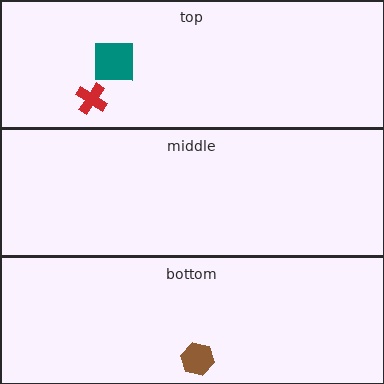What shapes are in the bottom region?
The brown hexagon.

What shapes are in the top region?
The red cross, the teal square.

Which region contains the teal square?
The top region.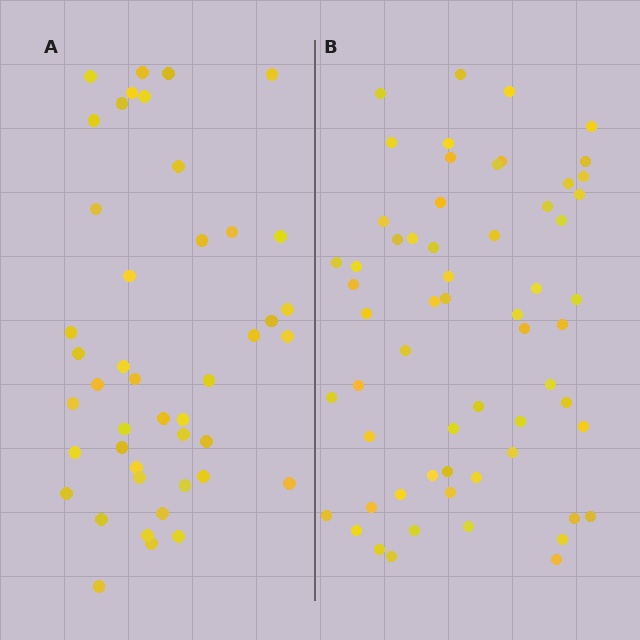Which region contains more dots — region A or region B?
Region B (the right region) has more dots.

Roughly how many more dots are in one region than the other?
Region B has approximately 15 more dots than region A.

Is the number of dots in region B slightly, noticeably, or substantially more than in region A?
Region B has noticeably more, but not dramatically so. The ratio is roughly 1.4 to 1.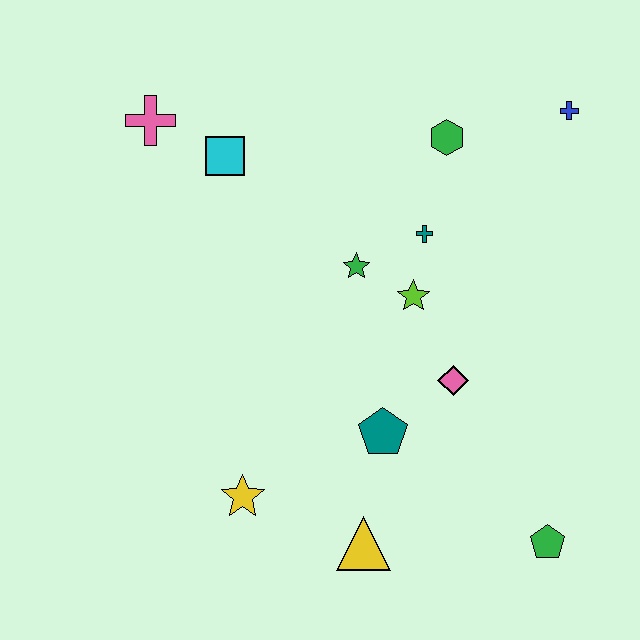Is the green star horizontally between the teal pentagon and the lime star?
No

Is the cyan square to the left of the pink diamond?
Yes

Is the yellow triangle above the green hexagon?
No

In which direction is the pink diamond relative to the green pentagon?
The pink diamond is above the green pentagon.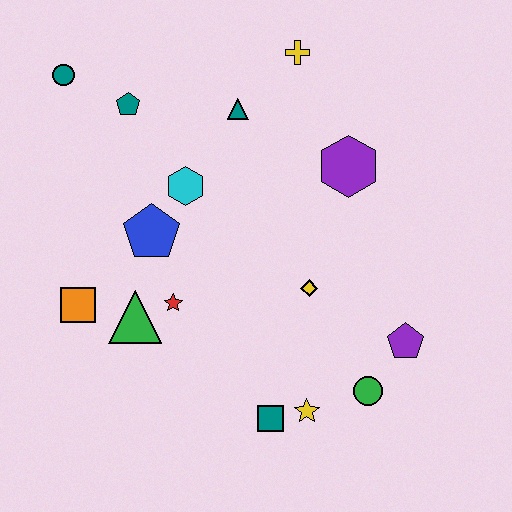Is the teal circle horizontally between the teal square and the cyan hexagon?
No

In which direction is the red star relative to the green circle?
The red star is to the left of the green circle.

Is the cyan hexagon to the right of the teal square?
No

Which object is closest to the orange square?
The green triangle is closest to the orange square.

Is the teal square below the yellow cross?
Yes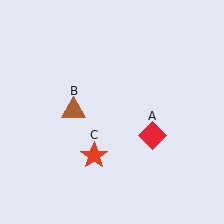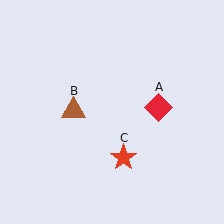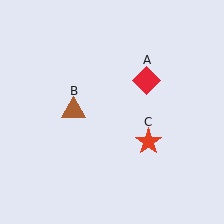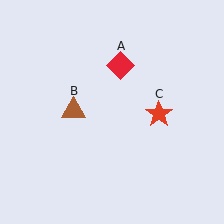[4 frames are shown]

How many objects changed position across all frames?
2 objects changed position: red diamond (object A), red star (object C).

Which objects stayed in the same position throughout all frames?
Brown triangle (object B) remained stationary.